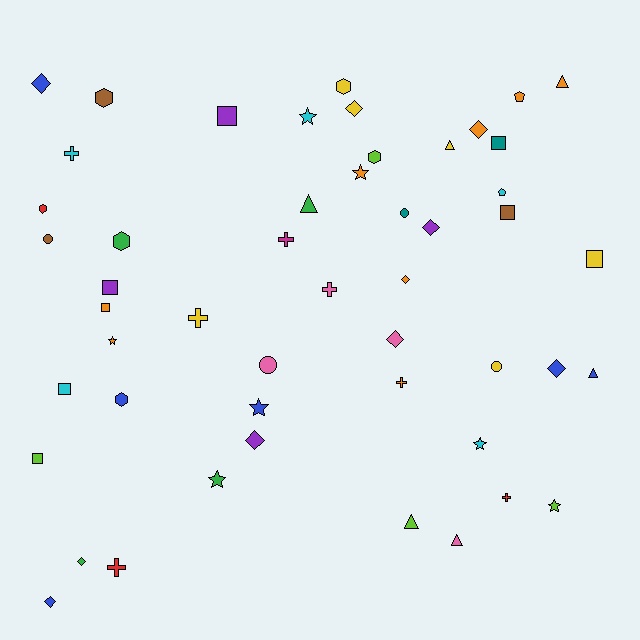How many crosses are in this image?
There are 7 crosses.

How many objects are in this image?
There are 50 objects.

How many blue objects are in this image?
There are 6 blue objects.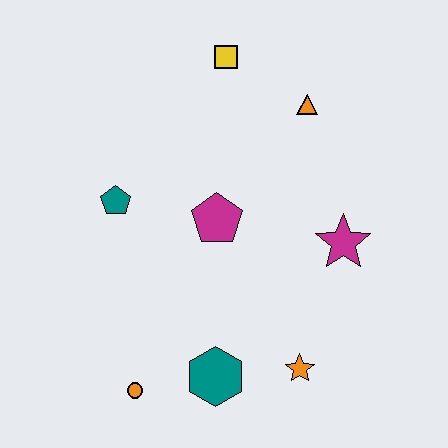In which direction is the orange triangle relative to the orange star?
The orange triangle is above the orange star.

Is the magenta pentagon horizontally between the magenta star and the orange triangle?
No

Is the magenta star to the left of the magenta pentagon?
No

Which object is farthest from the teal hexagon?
The yellow square is farthest from the teal hexagon.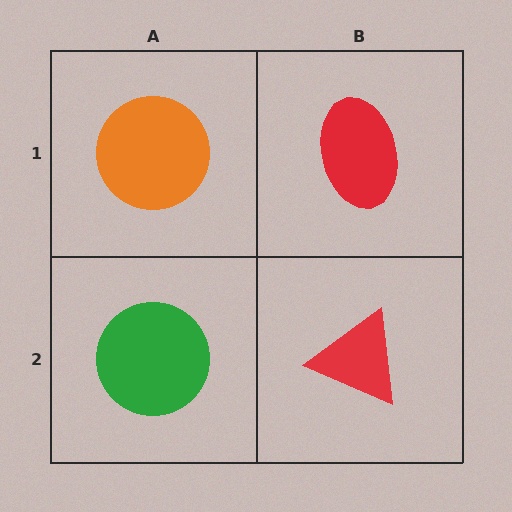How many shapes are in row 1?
2 shapes.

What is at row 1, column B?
A red ellipse.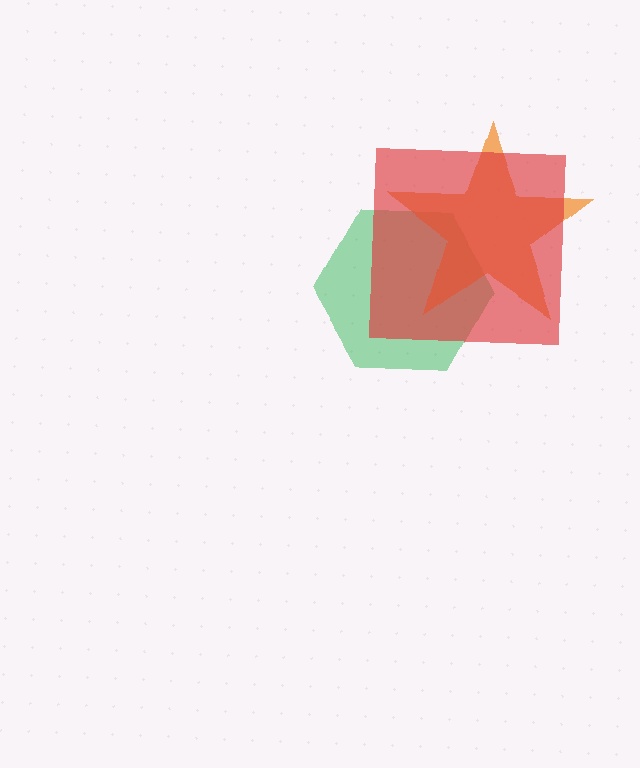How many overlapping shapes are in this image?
There are 3 overlapping shapes in the image.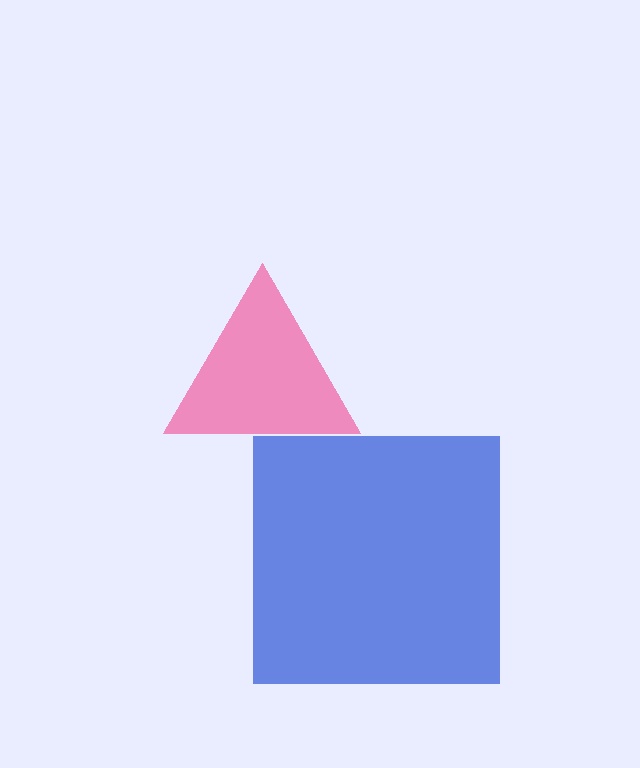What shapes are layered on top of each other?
The layered shapes are: a pink triangle, a blue square.